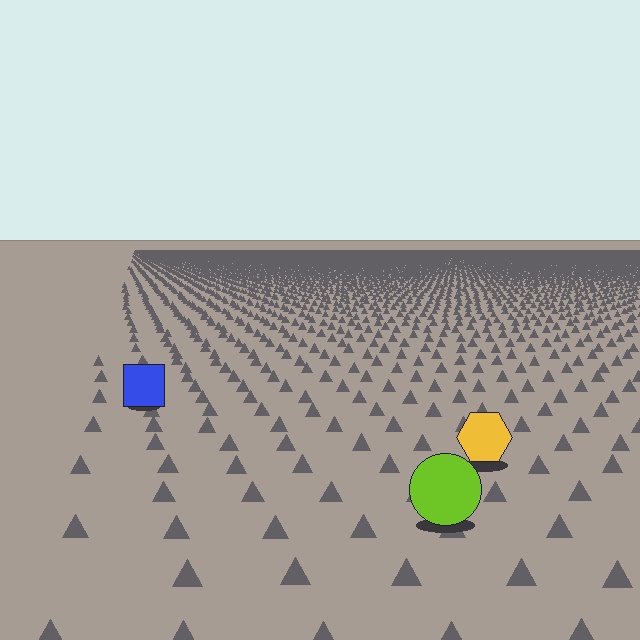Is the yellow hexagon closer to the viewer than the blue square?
Yes. The yellow hexagon is closer — you can tell from the texture gradient: the ground texture is coarser near it.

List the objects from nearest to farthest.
From nearest to farthest: the lime circle, the yellow hexagon, the blue square.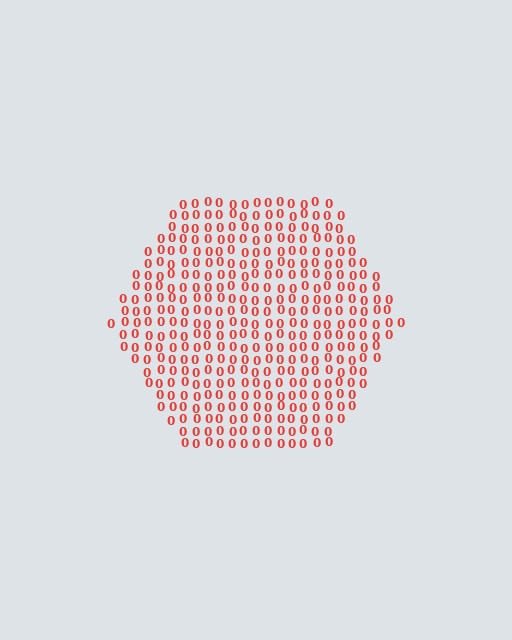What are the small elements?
The small elements are digit 0's.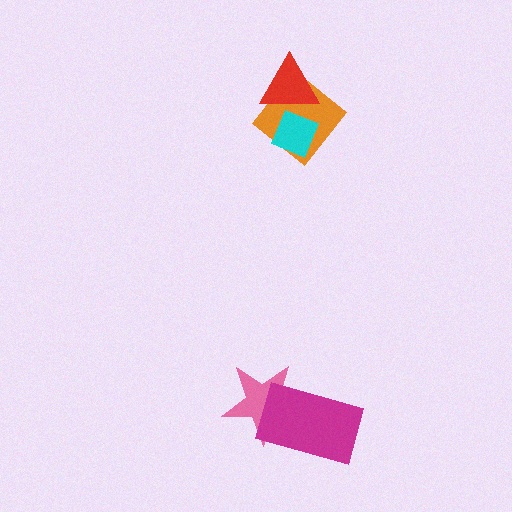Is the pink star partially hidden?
Yes, it is partially covered by another shape.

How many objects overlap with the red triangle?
2 objects overlap with the red triangle.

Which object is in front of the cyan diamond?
The red triangle is in front of the cyan diamond.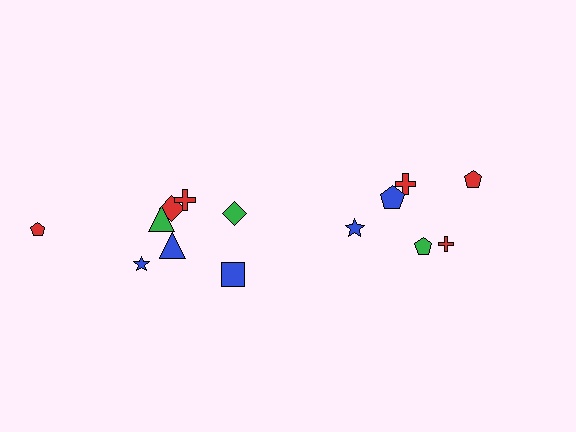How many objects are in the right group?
There are 6 objects.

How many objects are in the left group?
There are 8 objects.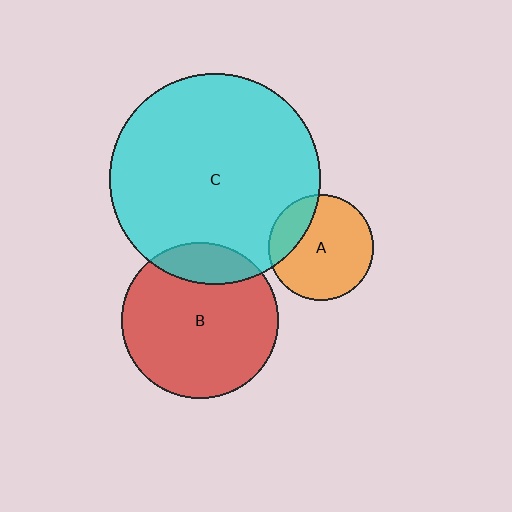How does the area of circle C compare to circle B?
Approximately 1.8 times.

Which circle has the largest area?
Circle C (cyan).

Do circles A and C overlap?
Yes.